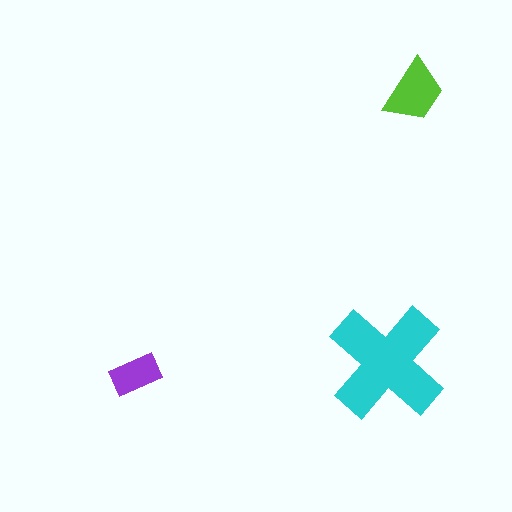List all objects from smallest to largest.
The purple rectangle, the lime trapezoid, the cyan cross.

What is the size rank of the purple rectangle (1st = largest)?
3rd.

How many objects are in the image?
There are 3 objects in the image.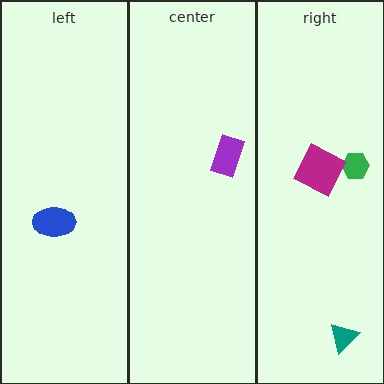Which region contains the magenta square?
The right region.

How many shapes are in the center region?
1.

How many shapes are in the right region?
3.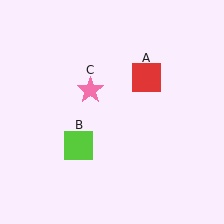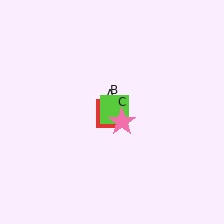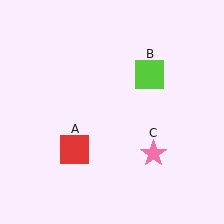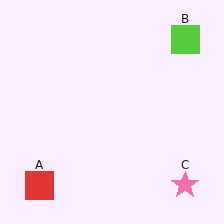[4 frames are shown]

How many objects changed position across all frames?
3 objects changed position: red square (object A), lime square (object B), pink star (object C).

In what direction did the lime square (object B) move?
The lime square (object B) moved up and to the right.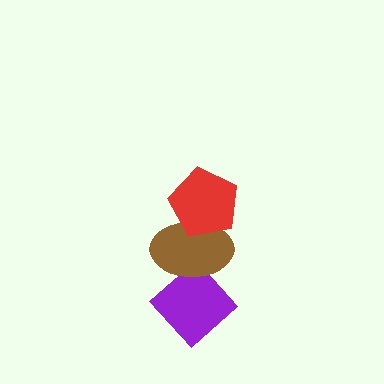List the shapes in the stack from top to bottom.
From top to bottom: the red pentagon, the brown ellipse, the purple diamond.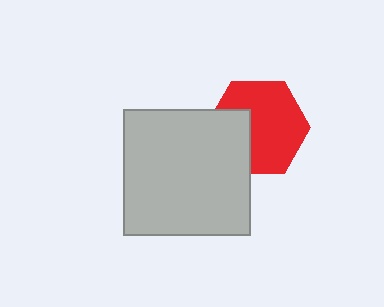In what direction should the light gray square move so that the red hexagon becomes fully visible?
The light gray square should move left. That is the shortest direction to clear the overlap and leave the red hexagon fully visible.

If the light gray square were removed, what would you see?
You would see the complete red hexagon.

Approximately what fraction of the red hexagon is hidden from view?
Roughly 31% of the red hexagon is hidden behind the light gray square.